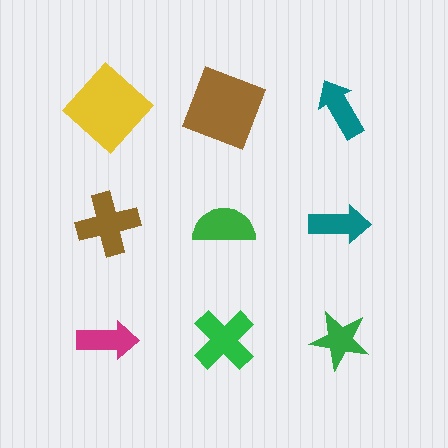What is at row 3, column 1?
A magenta arrow.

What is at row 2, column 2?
A green semicircle.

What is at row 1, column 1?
A yellow diamond.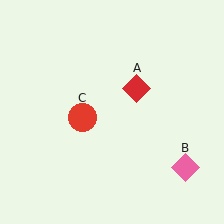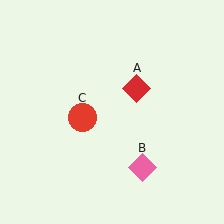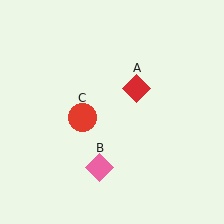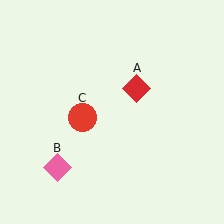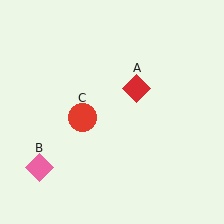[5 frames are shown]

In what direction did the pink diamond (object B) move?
The pink diamond (object B) moved left.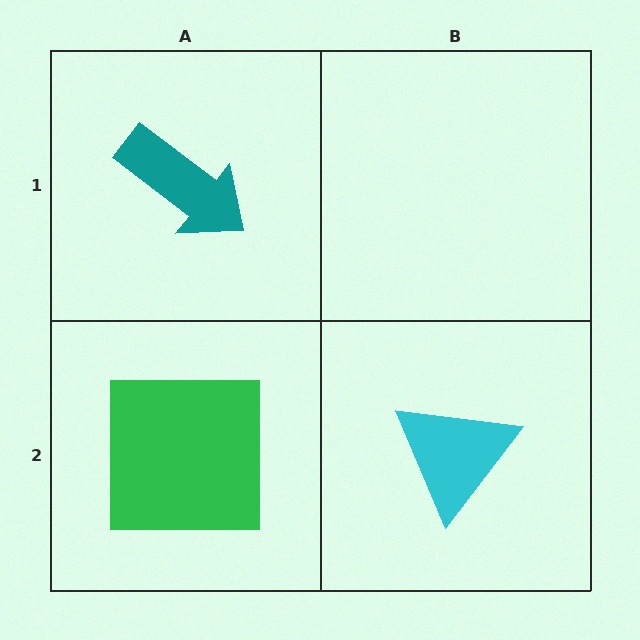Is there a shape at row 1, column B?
No, that cell is empty.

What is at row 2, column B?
A cyan triangle.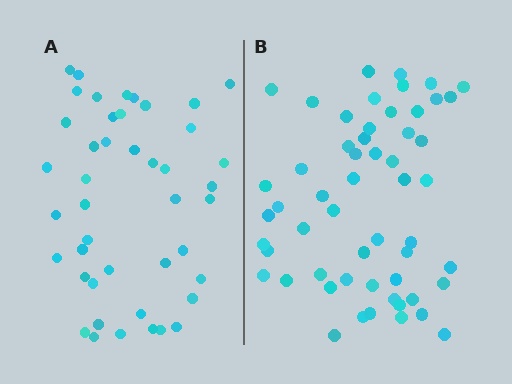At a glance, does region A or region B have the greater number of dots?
Region B (the right region) has more dots.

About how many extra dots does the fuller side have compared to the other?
Region B has roughly 12 or so more dots than region A.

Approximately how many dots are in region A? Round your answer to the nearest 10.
About 40 dots. (The exact count is 44, which rounds to 40.)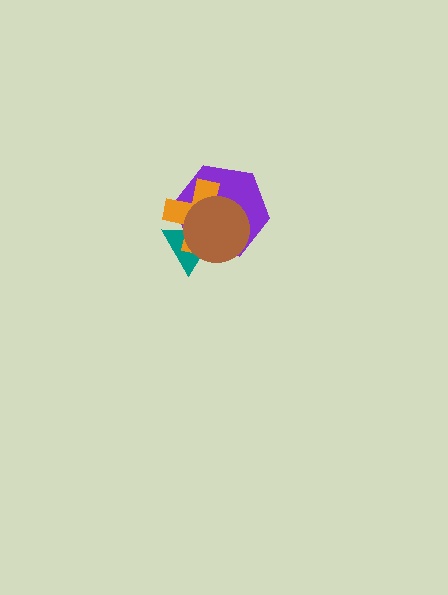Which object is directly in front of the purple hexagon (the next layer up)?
The orange cross is directly in front of the purple hexagon.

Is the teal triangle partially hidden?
Yes, it is partially covered by another shape.